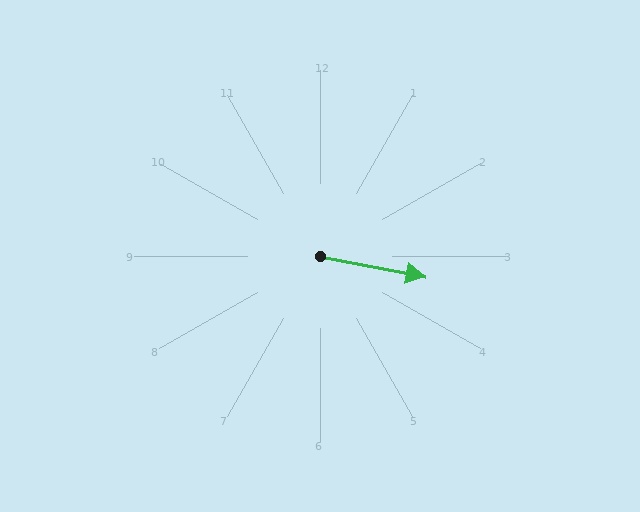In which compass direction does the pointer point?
East.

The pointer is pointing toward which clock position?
Roughly 3 o'clock.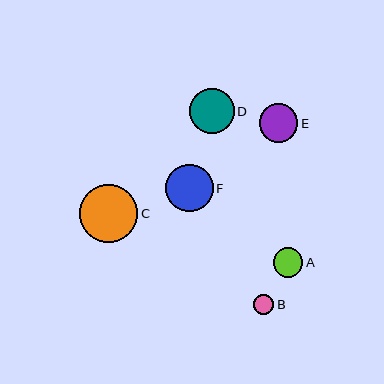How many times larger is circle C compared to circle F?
Circle C is approximately 1.2 times the size of circle F.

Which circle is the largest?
Circle C is the largest with a size of approximately 58 pixels.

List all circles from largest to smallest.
From largest to smallest: C, F, D, E, A, B.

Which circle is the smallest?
Circle B is the smallest with a size of approximately 21 pixels.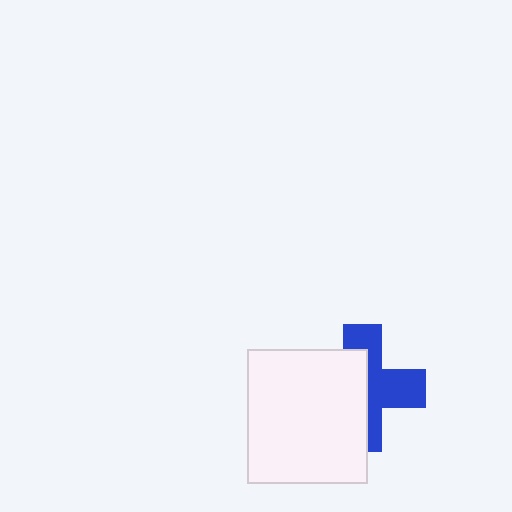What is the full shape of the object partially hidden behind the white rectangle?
The partially hidden object is a blue cross.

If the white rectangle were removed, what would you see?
You would see the complete blue cross.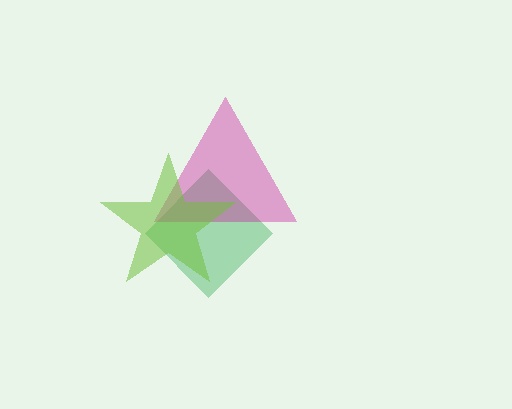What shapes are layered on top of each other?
The layered shapes are: a green diamond, a magenta triangle, a lime star.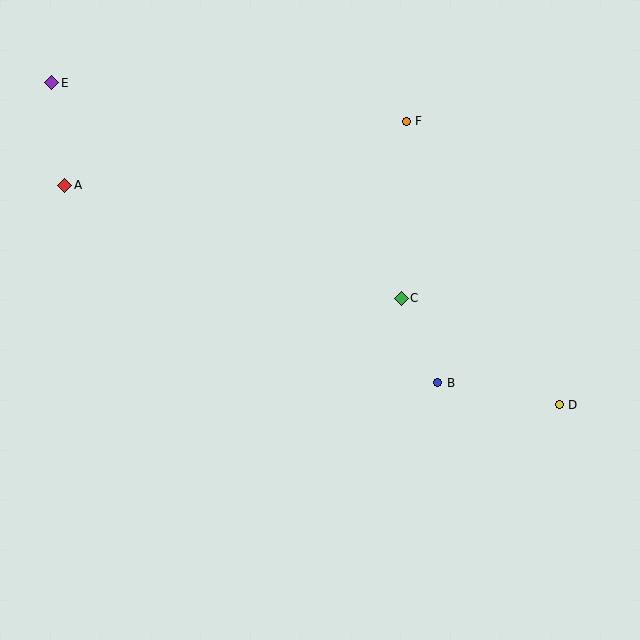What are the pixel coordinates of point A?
Point A is at (65, 185).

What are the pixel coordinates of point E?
Point E is at (52, 83).